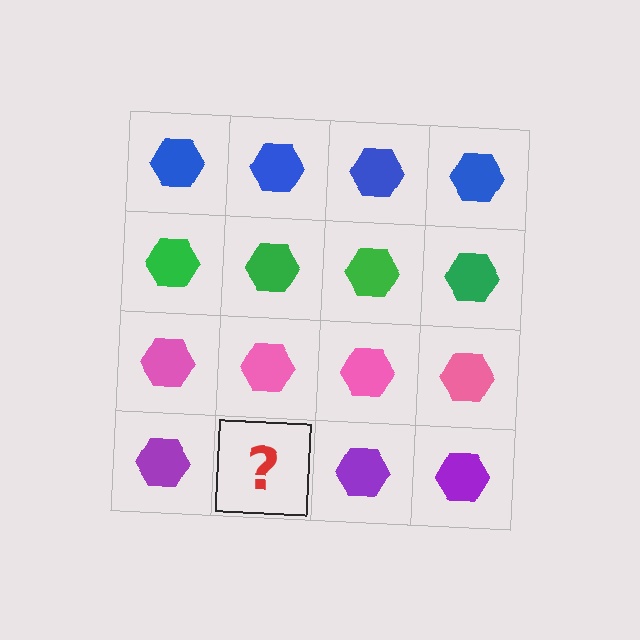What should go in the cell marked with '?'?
The missing cell should contain a purple hexagon.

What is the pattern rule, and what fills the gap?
The rule is that each row has a consistent color. The gap should be filled with a purple hexagon.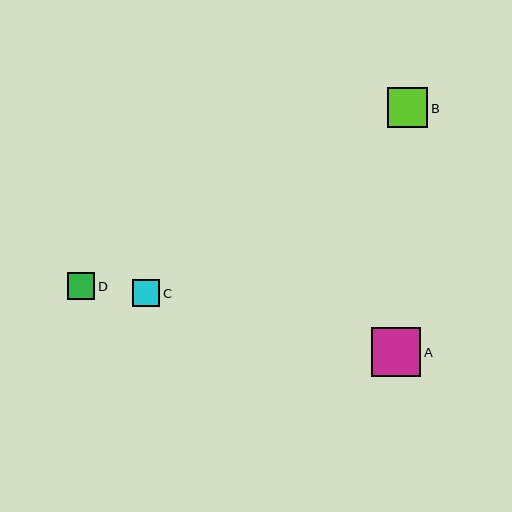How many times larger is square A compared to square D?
Square A is approximately 1.8 times the size of square D.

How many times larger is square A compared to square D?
Square A is approximately 1.8 times the size of square D.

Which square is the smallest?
Square D is the smallest with a size of approximately 27 pixels.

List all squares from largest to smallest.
From largest to smallest: A, B, C, D.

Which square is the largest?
Square A is the largest with a size of approximately 49 pixels.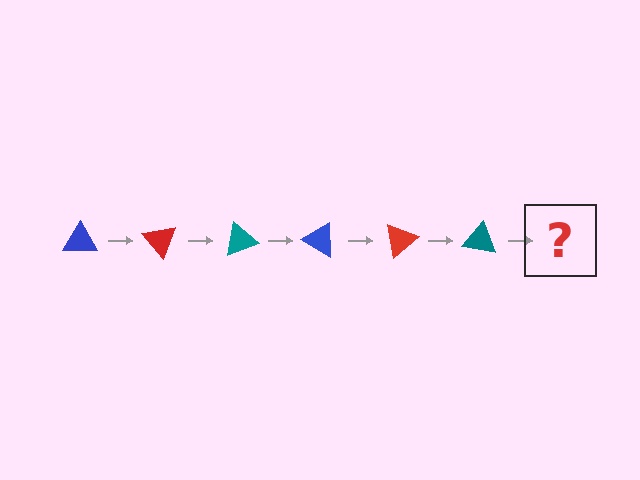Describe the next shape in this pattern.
It should be a blue triangle, rotated 300 degrees from the start.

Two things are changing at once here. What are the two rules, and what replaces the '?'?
The two rules are that it rotates 50 degrees each step and the color cycles through blue, red, and teal. The '?' should be a blue triangle, rotated 300 degrees from the start.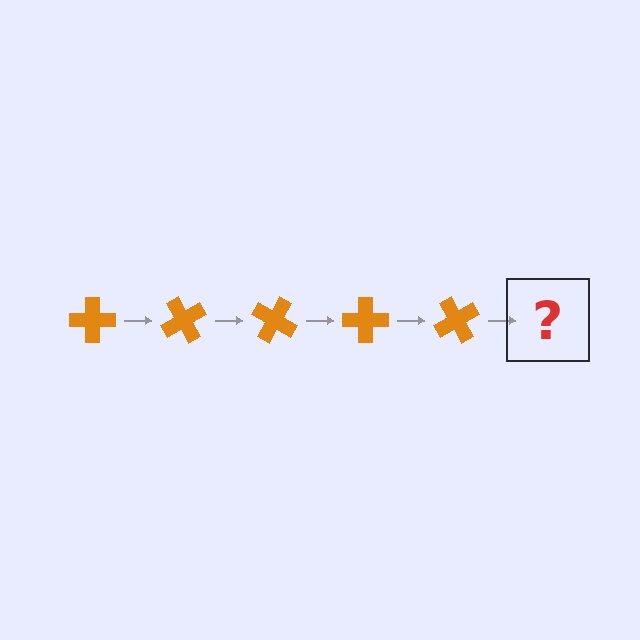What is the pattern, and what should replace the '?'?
The pattern is that the cross rotates 60 degrees each step. The '?' should be an orange cross rotated 300 degrees.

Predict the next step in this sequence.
The next step is an orange cross rotated 300 degrees.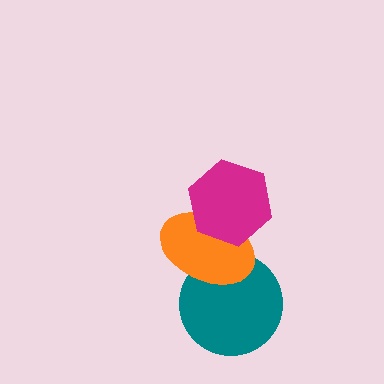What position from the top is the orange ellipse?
The orange ellipse is 2nd from the top.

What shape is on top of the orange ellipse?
The magenta hexagon is on top of the orange ellipse.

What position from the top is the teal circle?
The teal circle is 3rd from the top.